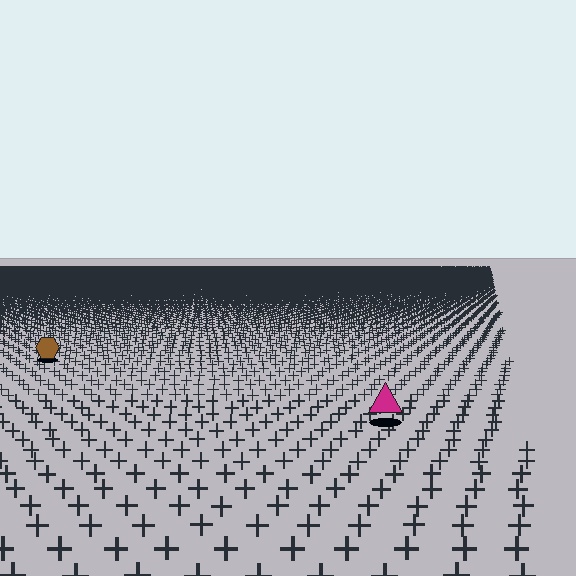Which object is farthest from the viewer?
The brown hexagon is farthest from the viewer. It appears smaller and the ground texture around it is denser.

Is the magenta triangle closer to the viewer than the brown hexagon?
Yes. The magenta triangle is closer — you can tell from the texture gradient: the ground texture is coarser near it.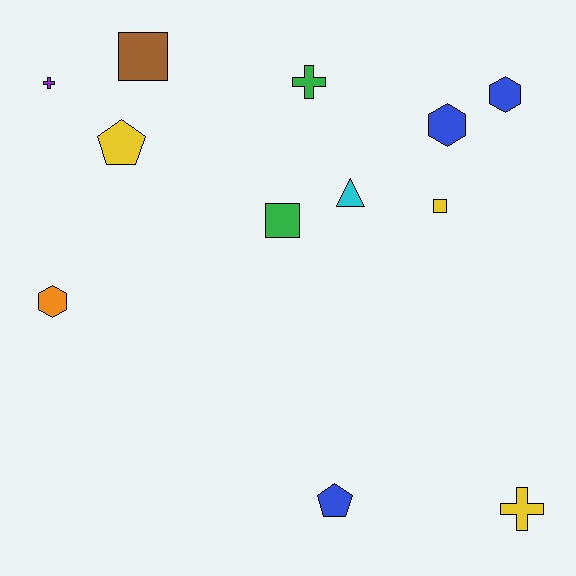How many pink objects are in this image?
There are no pink objects.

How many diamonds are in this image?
There are no diamonds.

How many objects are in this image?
There are 12 objects.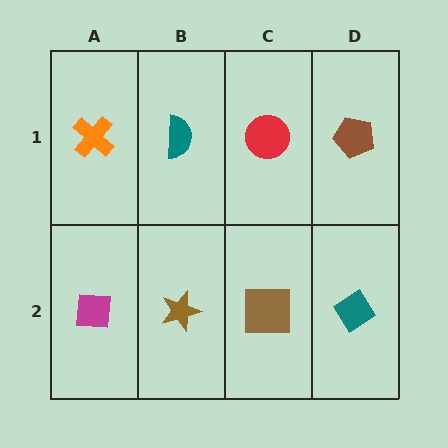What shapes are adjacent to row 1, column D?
A teal diamond (row 2, column D), a red circle (row 1, column C).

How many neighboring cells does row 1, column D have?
2.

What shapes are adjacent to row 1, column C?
A brown square (row 2, column C), a teal semicircle (row 1, column B), a brown pentagon (row 1, column D).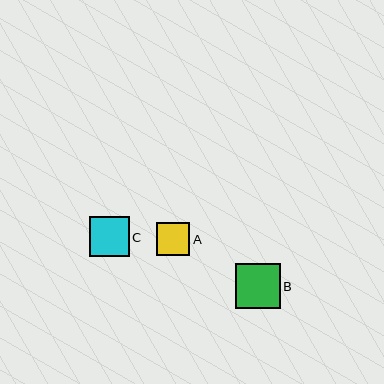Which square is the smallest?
Square A is the smallest with a size of approximately 33 pixels.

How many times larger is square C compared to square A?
Square C is approximately 1.2 times the size of square A.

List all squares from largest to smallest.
From largest to smallest: B, C, A.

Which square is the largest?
Square B is the largest with a size of approximately 45 pixels.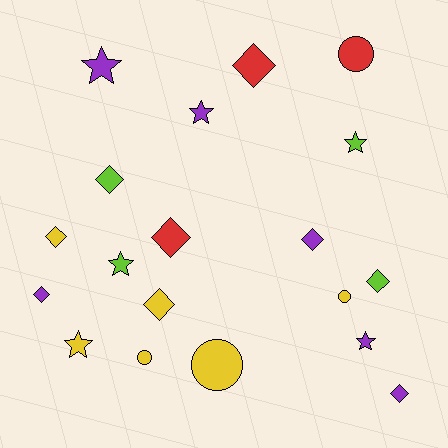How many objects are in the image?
There are 19 objects.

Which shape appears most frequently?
Diamond, with 9 objects.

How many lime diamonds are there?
There are 2 lime diamonds.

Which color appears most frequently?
Yellow, with 6 objects.